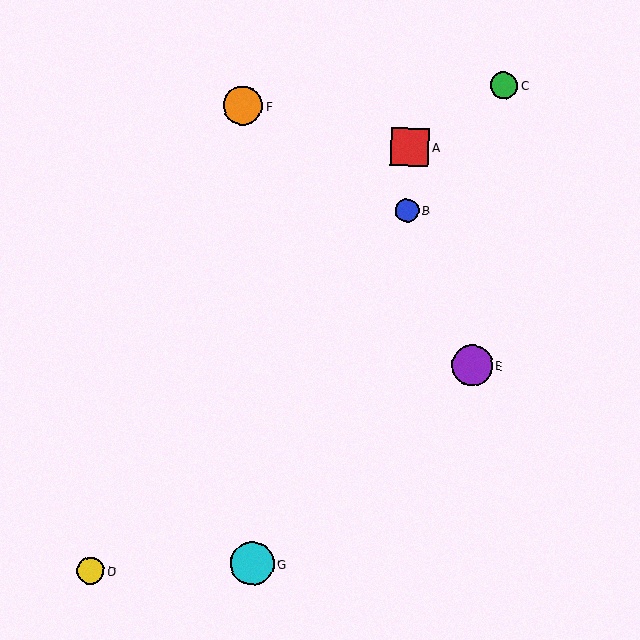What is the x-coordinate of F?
Object F is at x≈243.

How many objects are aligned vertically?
2 objects (A, B) are aligned vertically.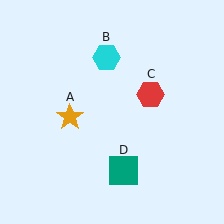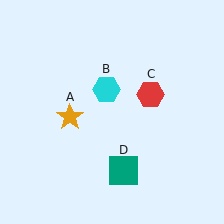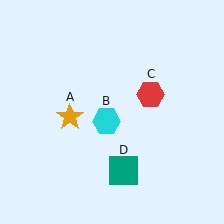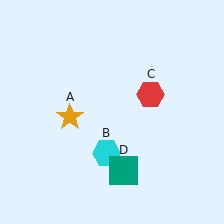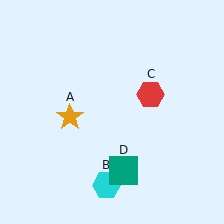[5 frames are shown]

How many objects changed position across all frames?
1 object changed position: cyan hexagon (object B).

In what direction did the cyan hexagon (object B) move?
The cyan hexagon (object B) moved down.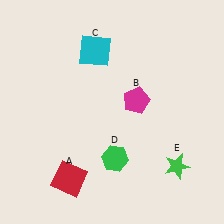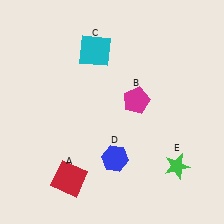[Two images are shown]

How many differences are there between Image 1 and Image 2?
There is 1 difference between the two images.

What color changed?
The hexagon (D) changed from green in Image 1 to blue in Image 2.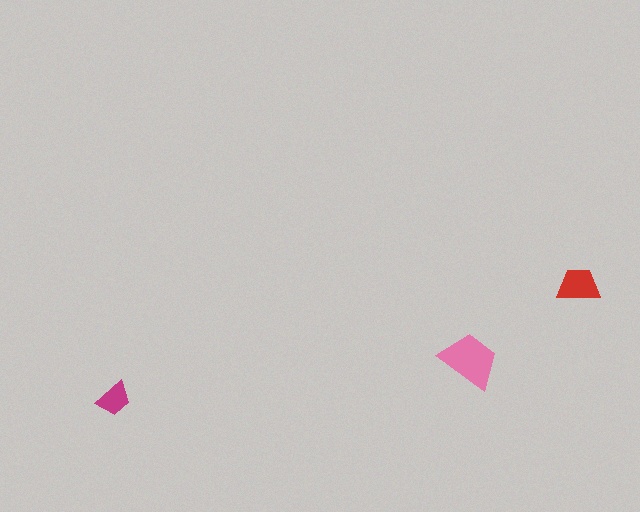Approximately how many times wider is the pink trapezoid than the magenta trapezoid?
About 1.5 times wider.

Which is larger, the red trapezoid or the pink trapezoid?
The pink one.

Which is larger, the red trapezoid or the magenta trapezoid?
The red one.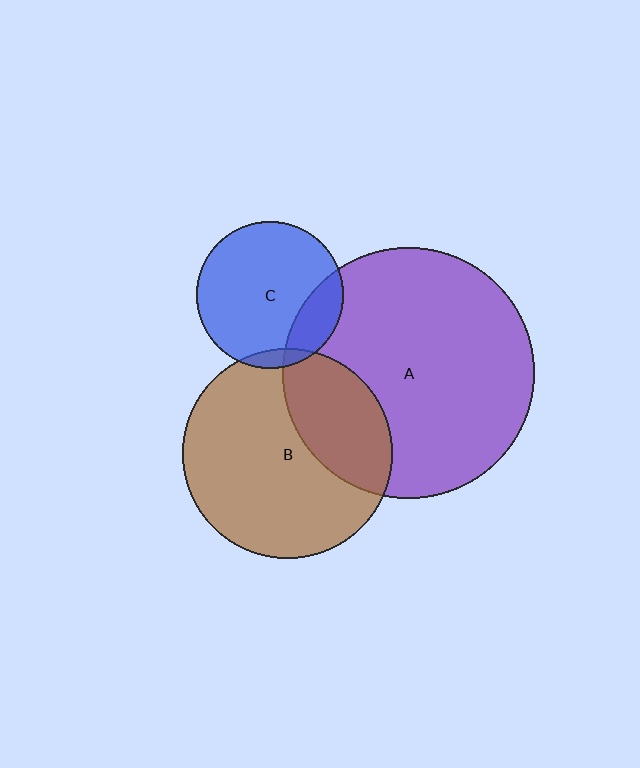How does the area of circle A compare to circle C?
Approximately 2.9 times.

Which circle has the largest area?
Circle A (purple).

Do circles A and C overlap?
Yes.